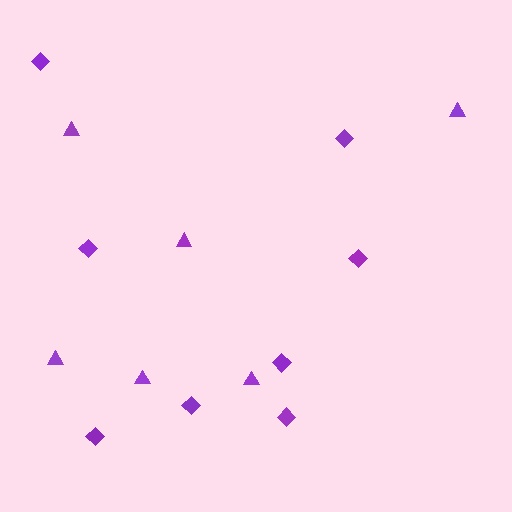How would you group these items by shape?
There are 2 groups: one group of triangles (6) and one group of diamonds (8).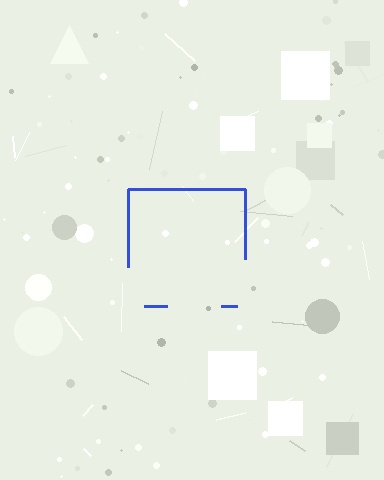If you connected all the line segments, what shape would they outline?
They would outline a square.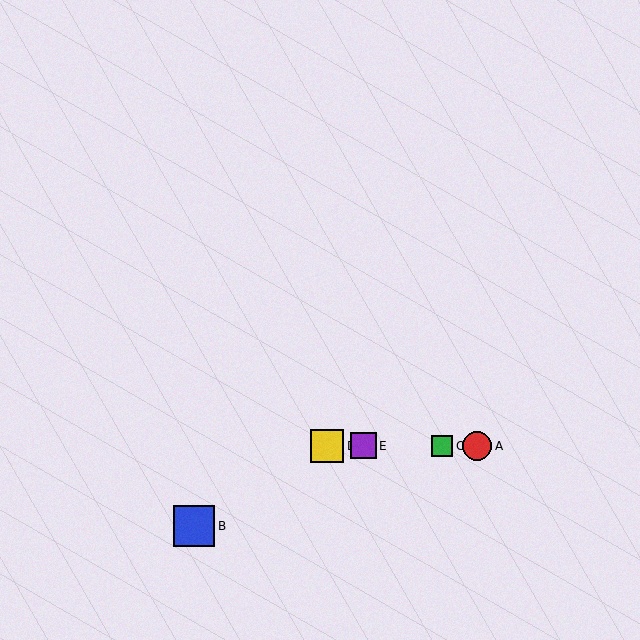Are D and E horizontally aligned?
Yes, both are at y≈446.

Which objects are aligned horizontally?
Objects A, C, D, E are aligned horizontally.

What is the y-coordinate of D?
Object D is at y≈446.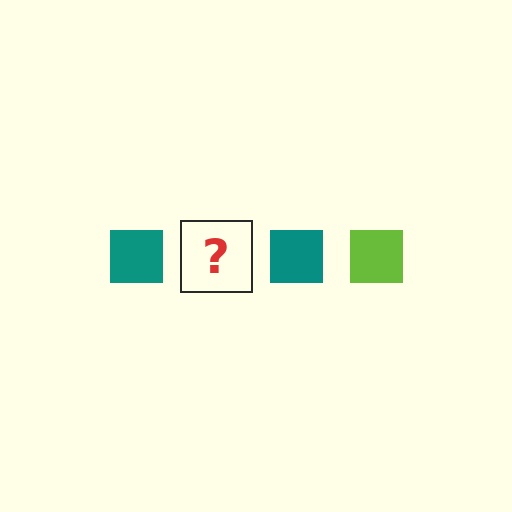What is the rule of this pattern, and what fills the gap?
The rule is that the pattern cycles through teal, lime squares. The gap should be filled with a lime square.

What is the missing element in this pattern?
The missing element is a lime square.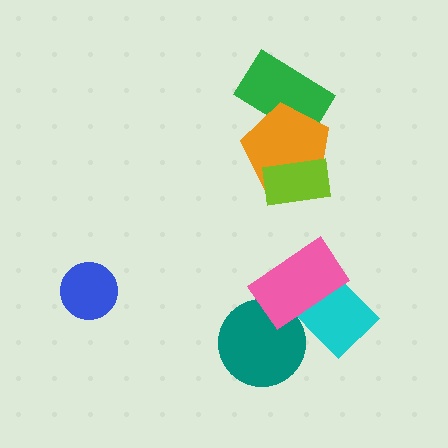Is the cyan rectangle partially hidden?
Yes, it is partially covered by another shape.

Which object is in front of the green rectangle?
The orange pentagon is in front of the green rectangle.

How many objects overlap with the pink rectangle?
2 objects overlap with the pink rectangle.